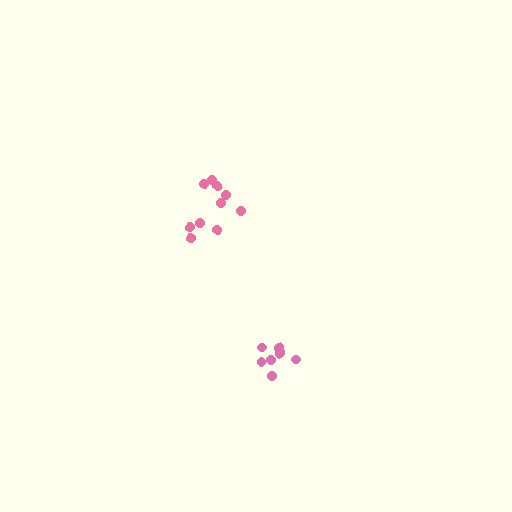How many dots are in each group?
Group 1: 8 dots, Group 2: 10 dots (18 total).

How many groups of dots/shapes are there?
There are 2 groups.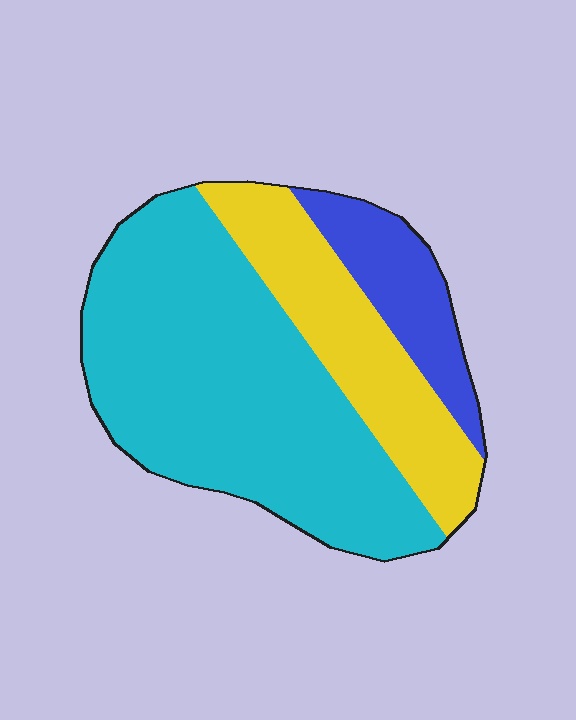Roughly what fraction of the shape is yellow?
Yellow takes up between a quarter and a half of the shape.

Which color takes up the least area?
Blue, at roughly 15%.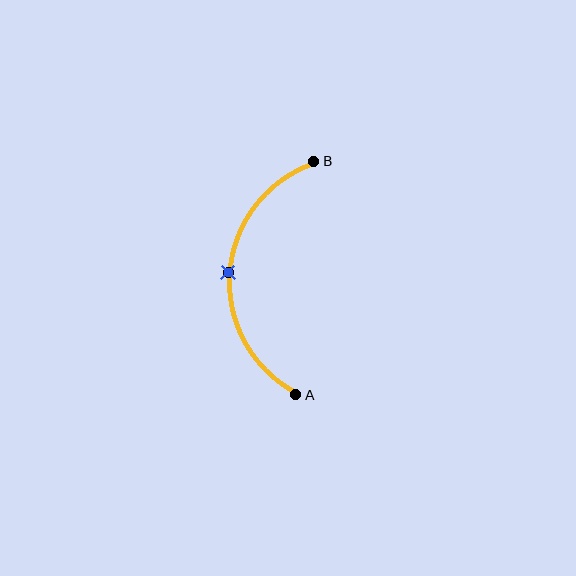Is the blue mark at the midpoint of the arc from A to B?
Yes. The blue mark lies on the arc at equal arc-length from both A and B — it is the arc midpoint.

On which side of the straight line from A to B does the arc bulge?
The arc bulges to the left of the straight line connecting A and B.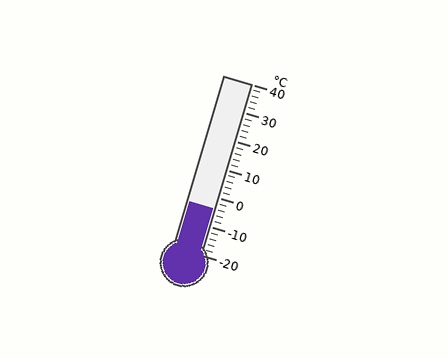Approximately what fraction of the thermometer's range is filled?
The thermometer is filled to approximately 25% of its range.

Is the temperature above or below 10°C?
The temperature is below 10°C.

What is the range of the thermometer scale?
The thermometer scale ranges from -20°C to 40°C.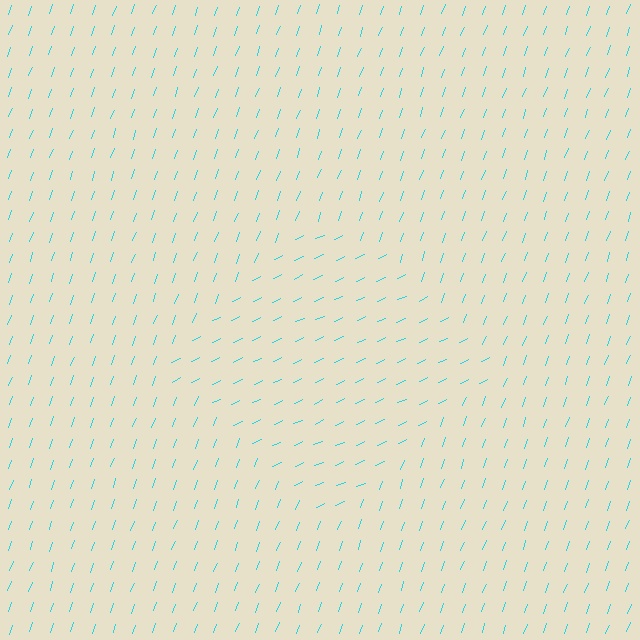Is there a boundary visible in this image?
Yes, there is a texture boundary formed by a change in line orientation.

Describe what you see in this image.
The image is filled with small cyan line segments. A diamond region in the image has lines oriented differently from the surrounding lines, creating a visible texture boundary.